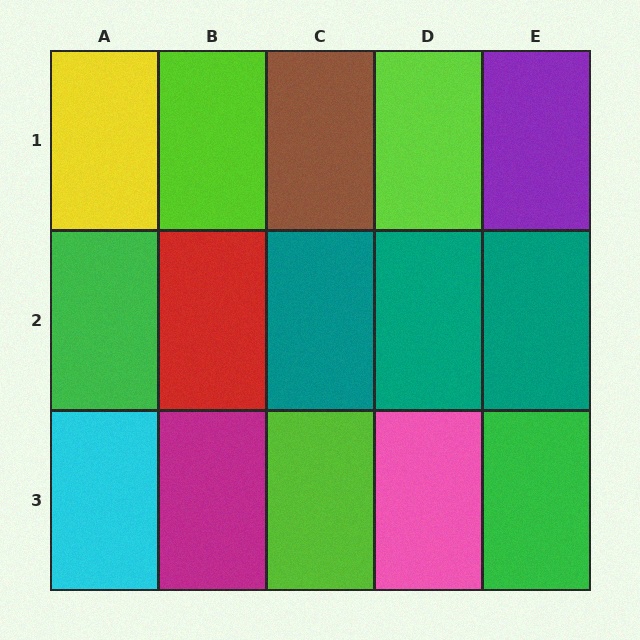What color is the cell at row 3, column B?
Magenta.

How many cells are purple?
1 cell is purple.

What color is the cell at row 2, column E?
Teal.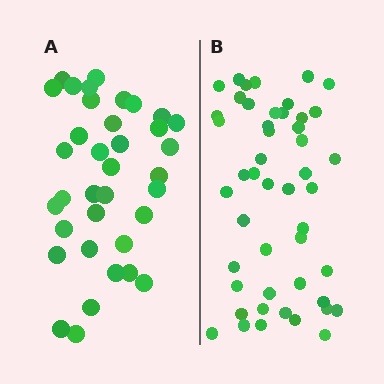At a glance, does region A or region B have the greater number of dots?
Region B (the right region) has more dots.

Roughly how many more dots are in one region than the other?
Region B has roughly 12 or so more dots than region A.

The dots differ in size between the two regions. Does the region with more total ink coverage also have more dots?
No. Region A has more total ink coverage because its dots are larger, but region B actually contains more individual dots. Total area can be misleading — the number of items is what matters here.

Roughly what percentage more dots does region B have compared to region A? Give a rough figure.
About 35% more.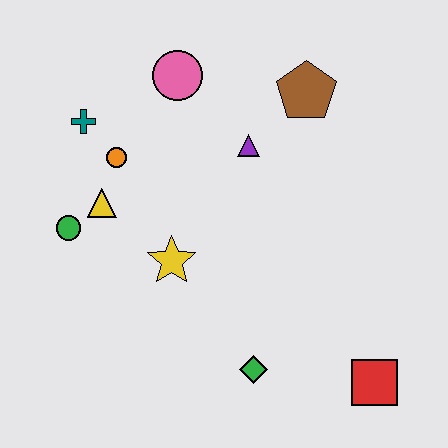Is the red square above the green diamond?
No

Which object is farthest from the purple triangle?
The red square is farthest from the purple triangle.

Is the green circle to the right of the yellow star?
No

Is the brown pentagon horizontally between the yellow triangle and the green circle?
No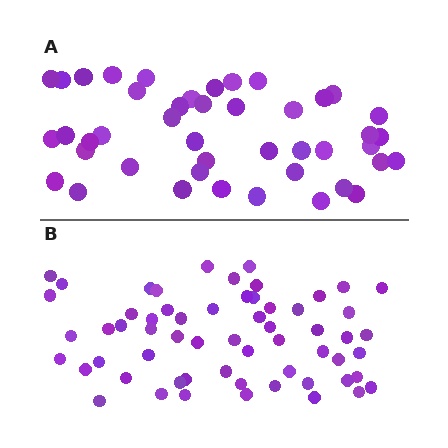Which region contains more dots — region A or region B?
Region B (the bottom region) has more dots.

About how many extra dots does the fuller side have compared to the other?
Region B has approximately 15 more dots than region A.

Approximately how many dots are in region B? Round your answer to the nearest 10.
About 60 dots.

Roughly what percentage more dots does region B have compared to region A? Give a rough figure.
About 35% more.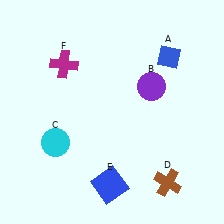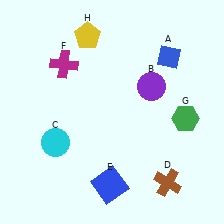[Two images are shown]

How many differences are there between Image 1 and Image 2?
There are 2 differences between the two images.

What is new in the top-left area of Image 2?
A yellow pentagon (H) was added in the top-left area of Image 2.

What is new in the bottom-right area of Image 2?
A green hexagon (G) was added in the bottom-right area of Image 2.